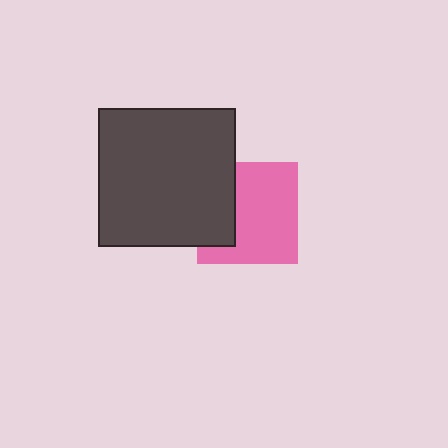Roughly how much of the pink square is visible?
Most of it is visible (roughly 68%).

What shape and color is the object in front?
The object in front is a dark gray square.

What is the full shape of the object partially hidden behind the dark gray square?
The partially hidden object is a pink square.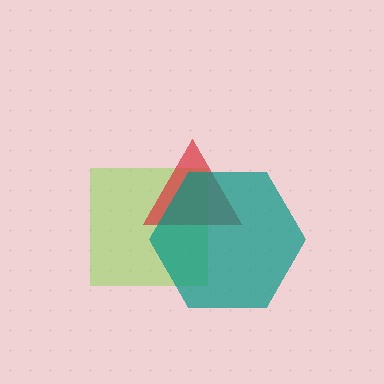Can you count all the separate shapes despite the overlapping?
Yes, there are 3 separate shapes.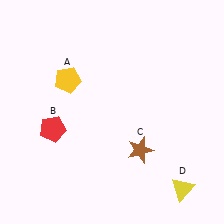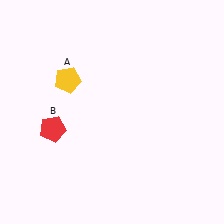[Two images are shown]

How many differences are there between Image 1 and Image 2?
There are 2 differences between the two images.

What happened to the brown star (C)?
The brown star (C) was removed in Image 2. It was in the bottom-right area of Image 1.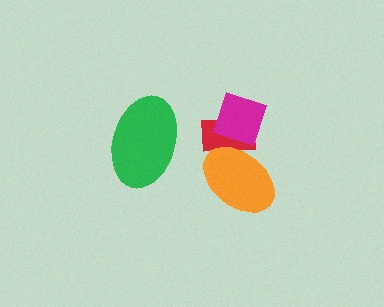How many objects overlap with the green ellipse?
0 objects overlap with the green ellipse.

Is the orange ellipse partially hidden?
Yes, it is partially covered by another shape.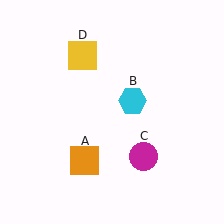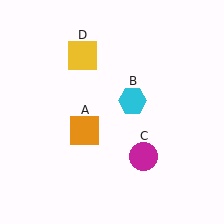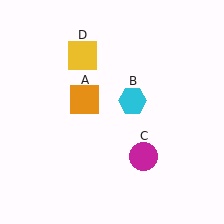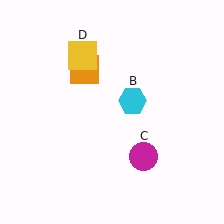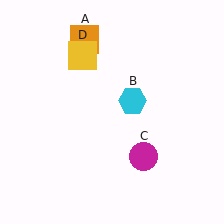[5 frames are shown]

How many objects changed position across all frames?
1 object changed position: orange square (object A).